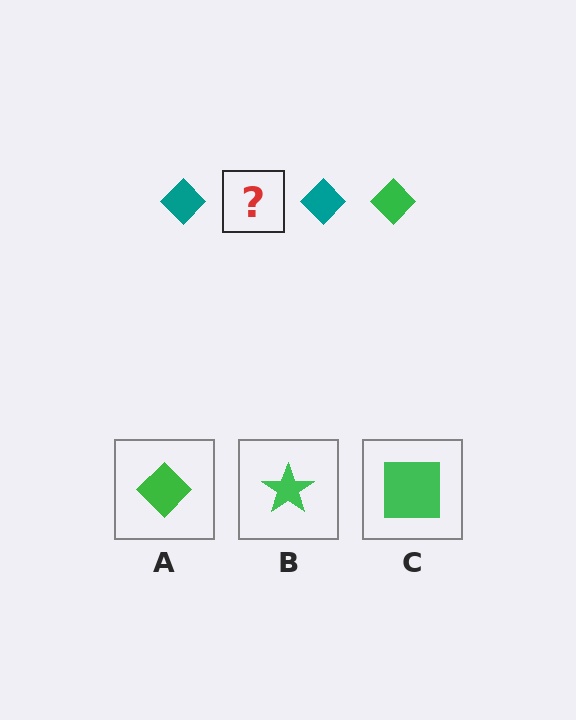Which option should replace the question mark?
Option A.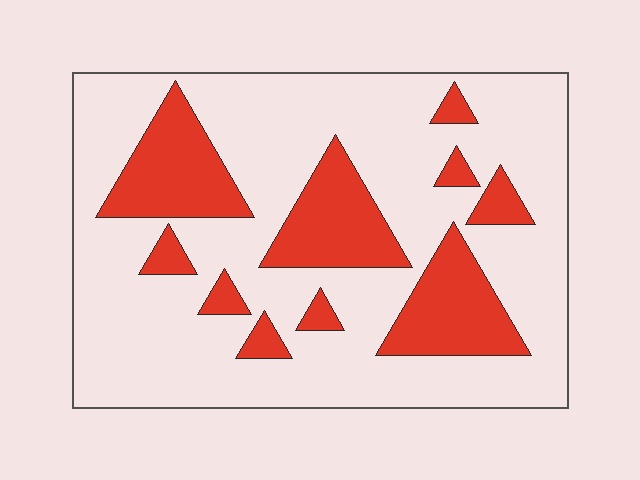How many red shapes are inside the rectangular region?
10.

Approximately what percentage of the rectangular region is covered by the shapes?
Approximately 25%.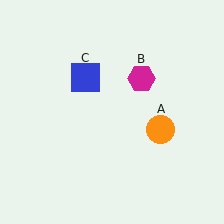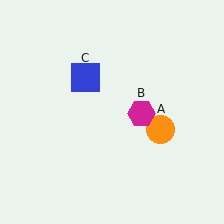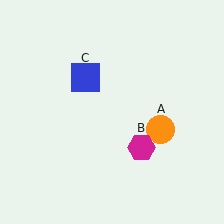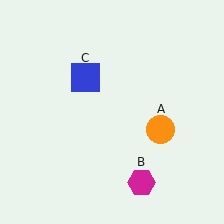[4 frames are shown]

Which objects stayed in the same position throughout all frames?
Orange circle (object A) and blue square (object C) remained stationary.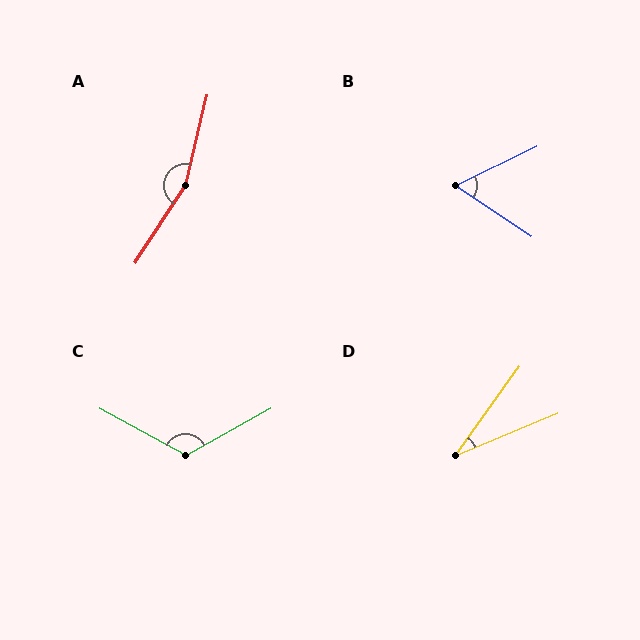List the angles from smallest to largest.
D (32°), B (60°), C (122°), A (160°).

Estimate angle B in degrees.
Approximately 60 degrees.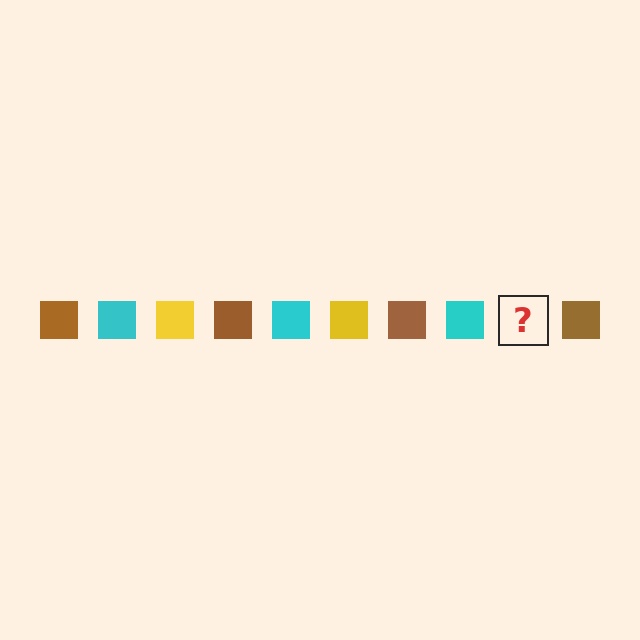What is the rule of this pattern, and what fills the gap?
The rule is that the pattern cycles through brown, cyan, yellow squares. The gap should be filled with a yellow square.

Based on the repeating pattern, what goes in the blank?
The blank should be a yellow square.